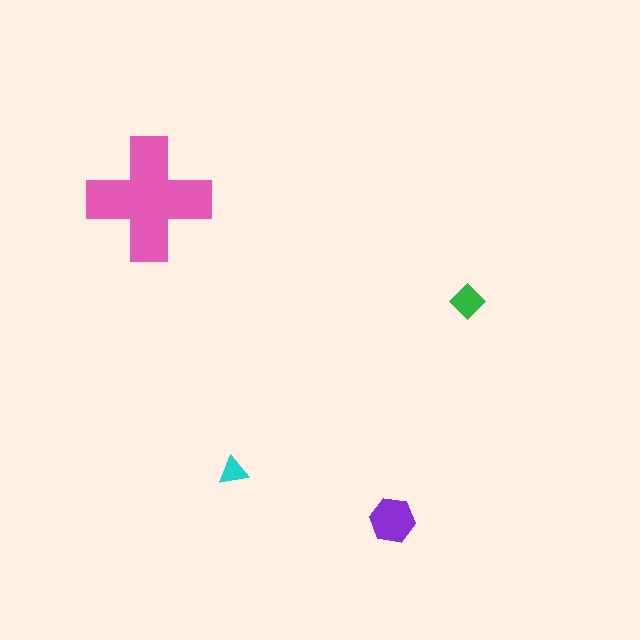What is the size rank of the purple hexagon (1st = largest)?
2nd.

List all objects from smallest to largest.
The cyan triangle, the green diamond, the purple hexagon, the pink cross.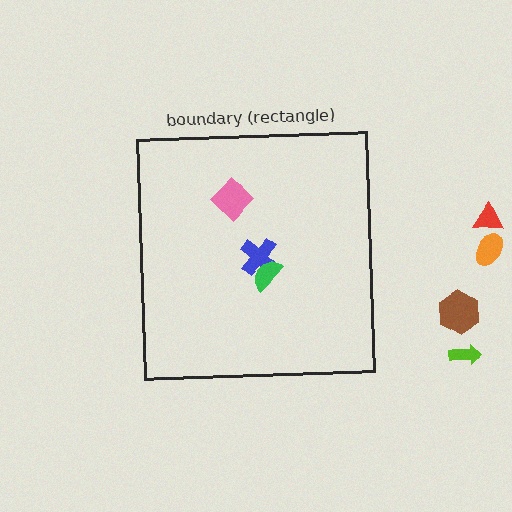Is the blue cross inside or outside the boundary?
Inside.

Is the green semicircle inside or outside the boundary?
Inside.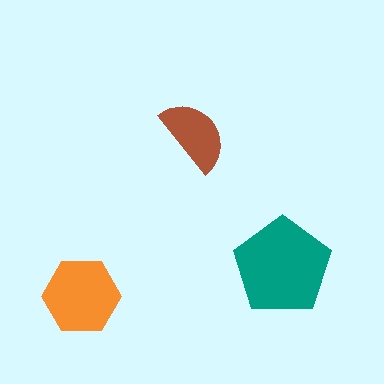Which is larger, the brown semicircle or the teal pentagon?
The teal pentagon.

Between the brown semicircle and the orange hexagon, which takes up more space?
The orange hexagon.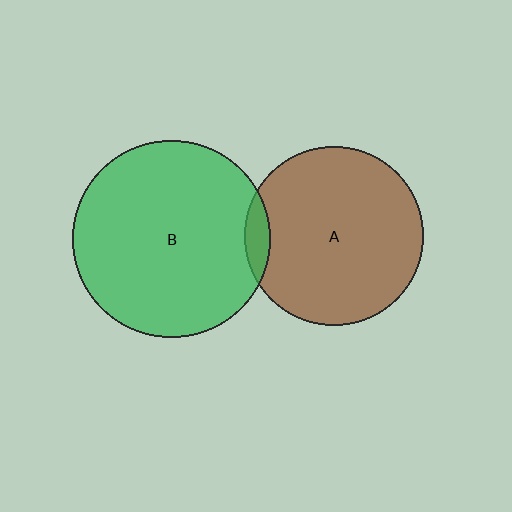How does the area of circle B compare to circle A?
Approximately 1.2 times.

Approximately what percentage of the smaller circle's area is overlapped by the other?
Approximately 5%.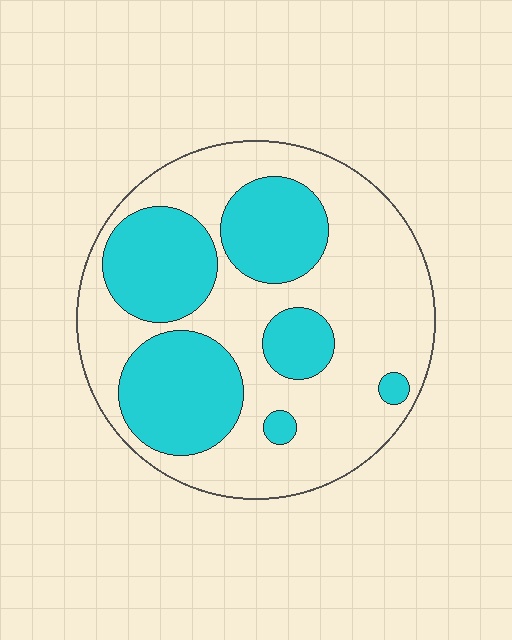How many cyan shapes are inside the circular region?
6.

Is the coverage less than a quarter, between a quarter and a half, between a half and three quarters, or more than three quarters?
Between a quarter and a half.